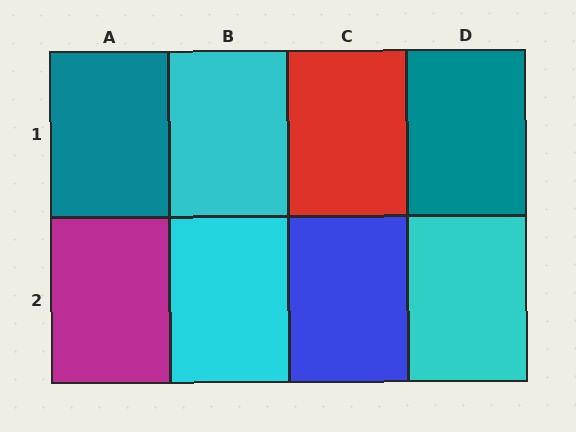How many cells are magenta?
1 cell is magenta.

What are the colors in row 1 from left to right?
Teal, cyan, red, teal.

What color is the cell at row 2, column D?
Cyan.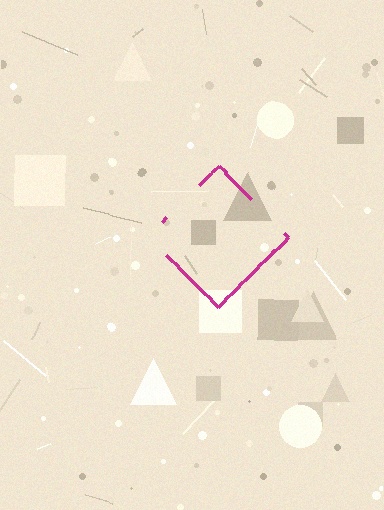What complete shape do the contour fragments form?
The contour fragments form a diamond.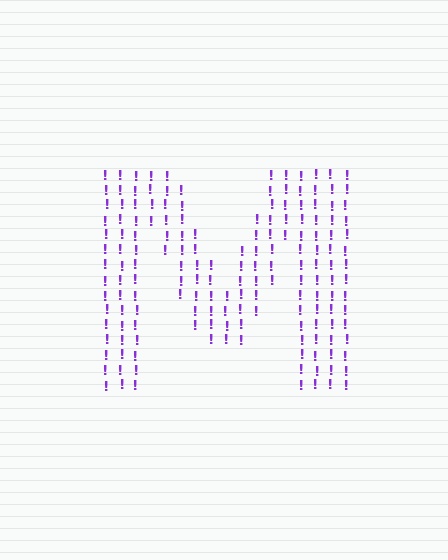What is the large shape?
The large shape is the letter M.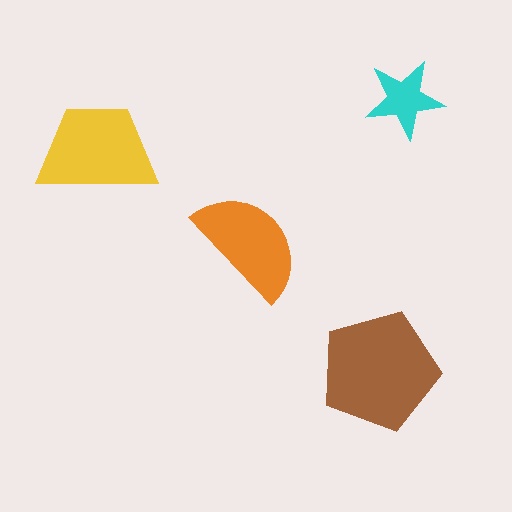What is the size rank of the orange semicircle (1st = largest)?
3rd.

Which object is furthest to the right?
The cyan star is rightmost.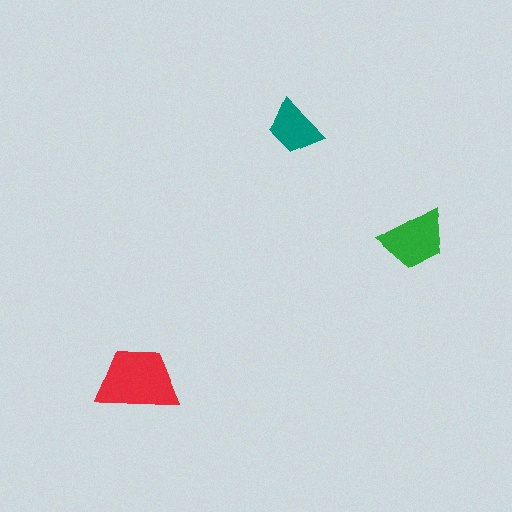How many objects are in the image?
There are 3 objects in the image.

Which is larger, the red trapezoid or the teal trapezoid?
The red one.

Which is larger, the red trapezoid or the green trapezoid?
The red one.